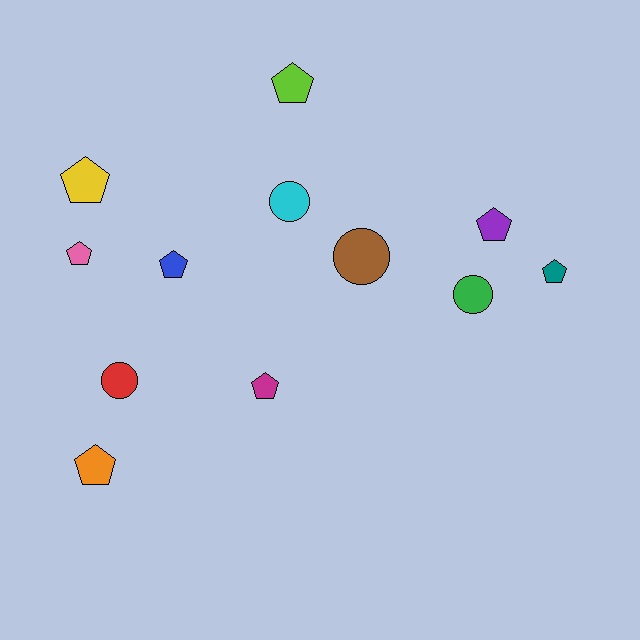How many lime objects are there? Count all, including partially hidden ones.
There is 1 lime object.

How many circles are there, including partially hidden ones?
There are 4 circles.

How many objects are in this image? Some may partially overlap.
There are 12 objects.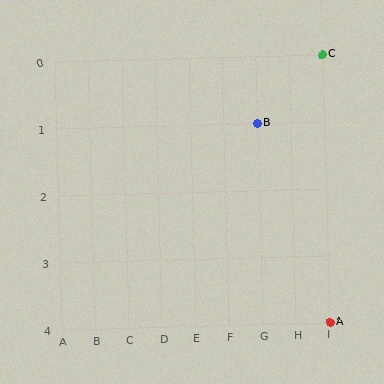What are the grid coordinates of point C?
Point C is at grid coordinates (I, 0).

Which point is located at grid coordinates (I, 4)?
Point A is at (I, 4).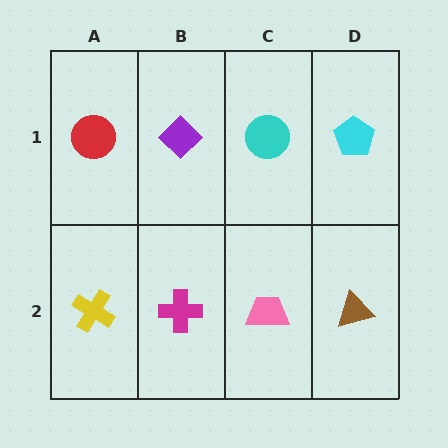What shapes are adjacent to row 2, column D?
A cyan pentagon (row 1, column D), a pink trapezoid (row 2, column C).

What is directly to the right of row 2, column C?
A brown triangle.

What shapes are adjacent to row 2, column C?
A cyan circle (row 1, column C), a magenta cross (row 2, column B), a brown triangle (row 2, column D).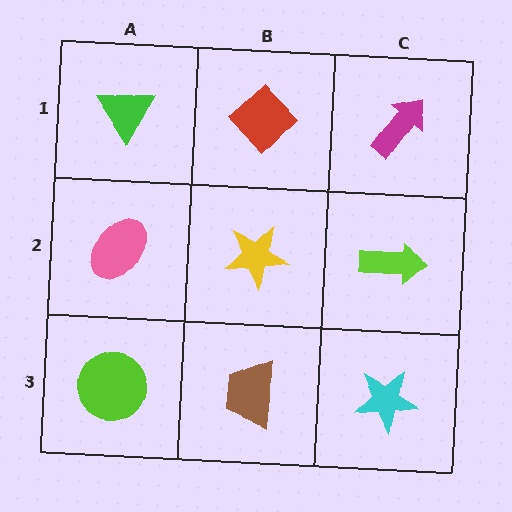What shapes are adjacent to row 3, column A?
A pink ellipse (row 2, column A), a brown trapezoid (row 3, column B).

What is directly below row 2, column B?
A brown trapezoid.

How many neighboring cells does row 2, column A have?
3.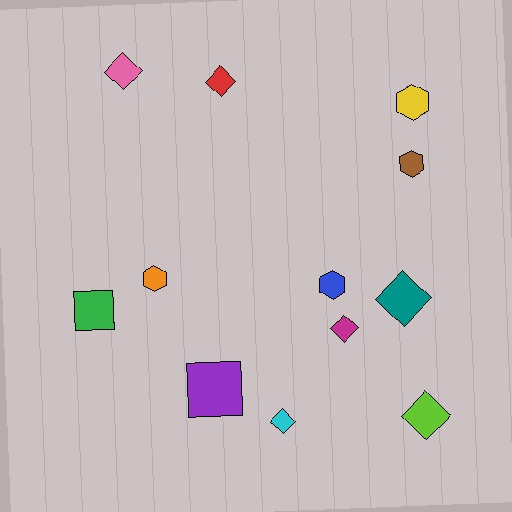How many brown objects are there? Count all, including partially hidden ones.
There is 1 brown object.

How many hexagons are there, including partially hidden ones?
There are 4 hexagons.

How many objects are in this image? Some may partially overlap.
There are 12 objects.